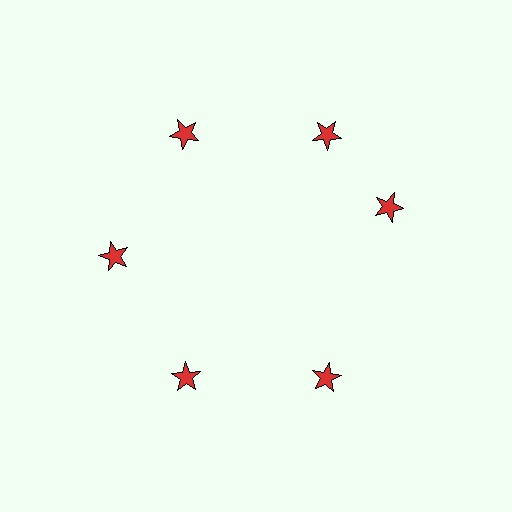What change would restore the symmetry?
The symmetry would be restored by rotating it back into even spacing with its neighbors so that all 6 stars sit at equal angles and equal distance from the center.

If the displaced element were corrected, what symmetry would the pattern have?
It would have 6-fold rotational symmetry — the pattern would map onto itself every 60 degrees.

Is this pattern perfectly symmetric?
No. The 6 red stars are arranged in a ring, but one element near the 3 o'clock position is rotated out of alignment along the ring, breaking the 6-fold rotational symmetry.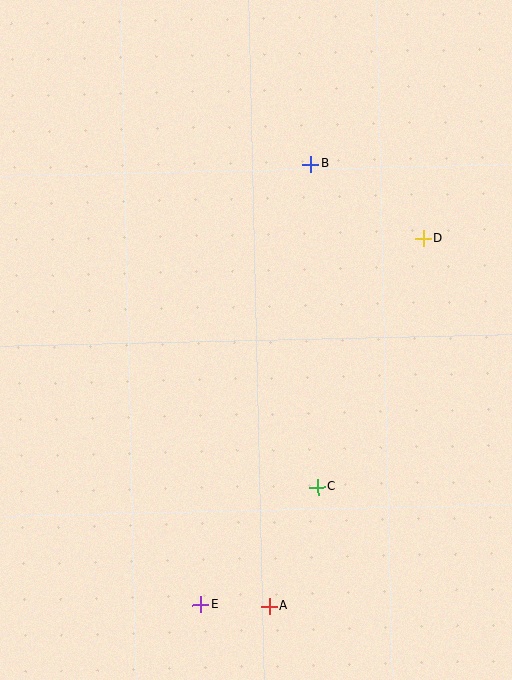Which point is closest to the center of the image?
Point C at (318, 487) is closest to the center.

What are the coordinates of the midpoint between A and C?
The midpoint between A and C is at (293, 546).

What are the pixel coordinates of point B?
Point B is at (311, 164).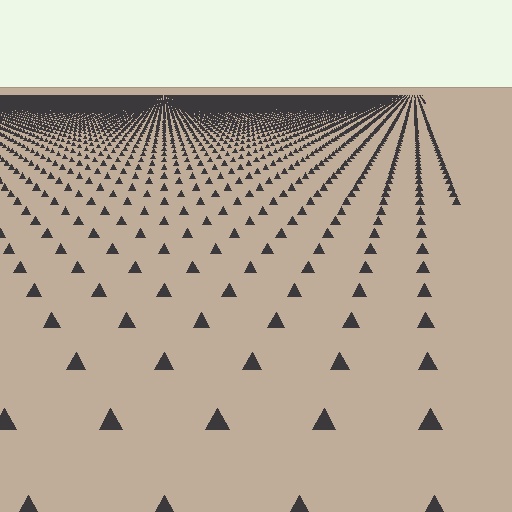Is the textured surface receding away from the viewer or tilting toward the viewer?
The surface is receding away from the viewer. Texture elements get smaller and denser toward the top.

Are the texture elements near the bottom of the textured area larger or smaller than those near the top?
Larger. Near the bottom, elements are closer to the viewer and appear at a bigger on-screen size.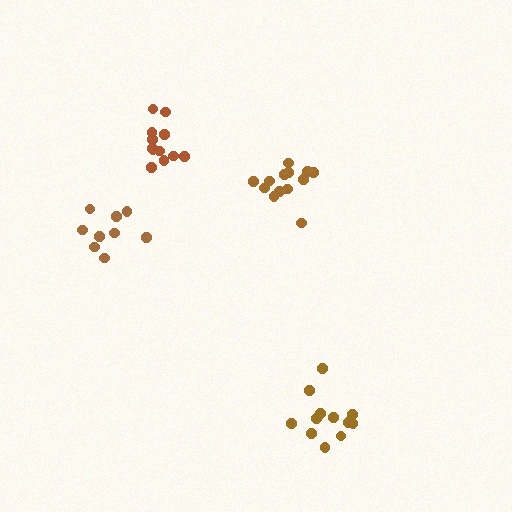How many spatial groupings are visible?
There are 4 spatial groupings.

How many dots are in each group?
Group 1: 12 dots, Group 2: 9 dots, Group 3: 12 dots, Group 4: 13 dots (46 total).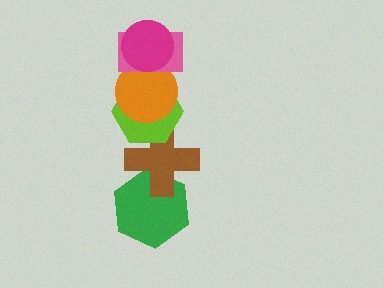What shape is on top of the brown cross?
The lime hexagon is on top of the brown cross.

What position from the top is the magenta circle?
The magenta circle is 1st from the top.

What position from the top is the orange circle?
The orange circle is 3rd from the top.